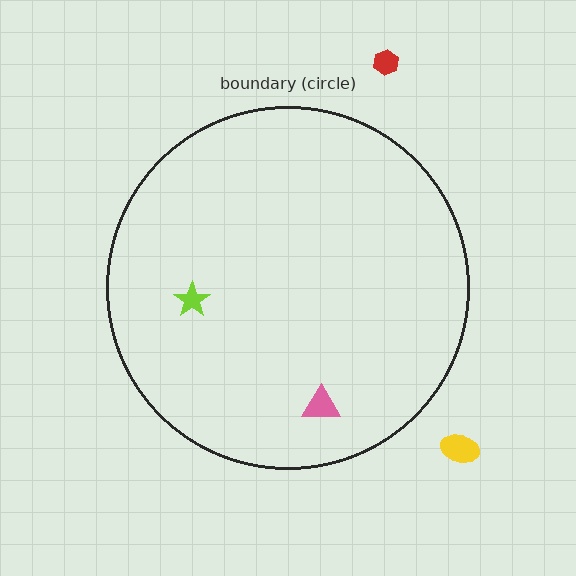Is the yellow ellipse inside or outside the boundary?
Outside.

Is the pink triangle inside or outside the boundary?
Inside.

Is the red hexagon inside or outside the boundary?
Outside.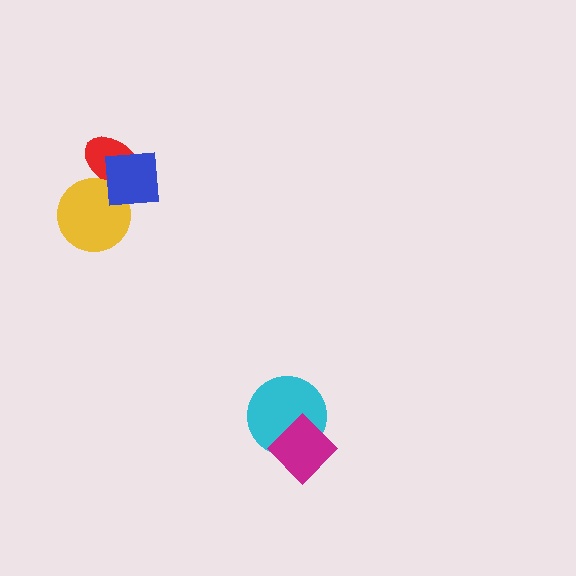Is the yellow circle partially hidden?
Yes, it is partially covered by another shape.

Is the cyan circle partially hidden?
Yes, it is partially covered by another shape.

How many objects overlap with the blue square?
2 objects overlap with the blue square.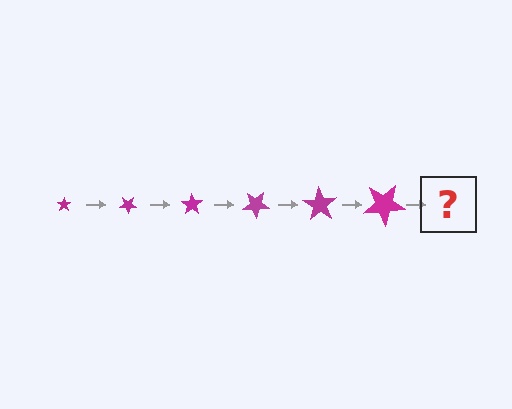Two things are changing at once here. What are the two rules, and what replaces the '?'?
The two rules are that the star grows larger each step and it rotates 35 degrees each step. The '?' should be a star, larger than the previous one and rotated 210 degrees from the start.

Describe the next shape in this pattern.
It should be a star, larger than the previous one and rotated 210 degrees from the start.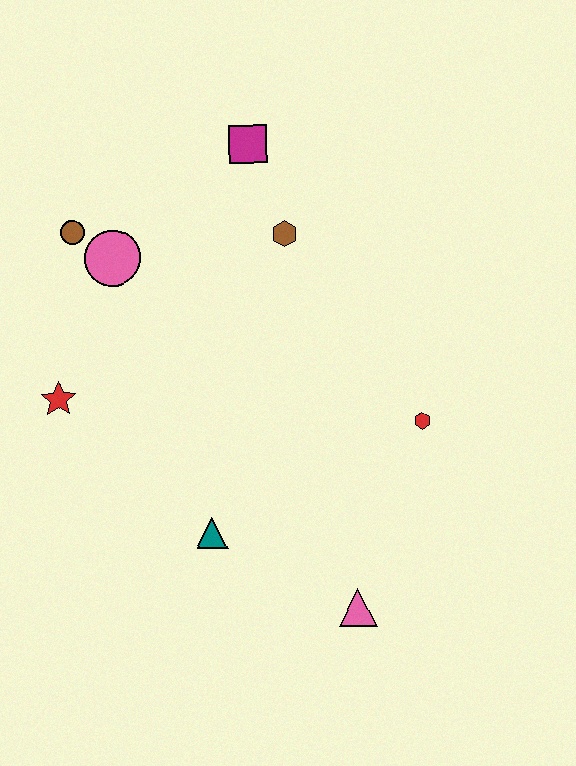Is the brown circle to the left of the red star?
No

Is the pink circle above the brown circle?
No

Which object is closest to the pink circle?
The brown circle is closest to the pink circle.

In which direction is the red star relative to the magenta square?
The red star is below the magenta square.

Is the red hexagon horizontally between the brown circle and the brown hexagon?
No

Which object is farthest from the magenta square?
The pink triangle is farthest from the magenta square.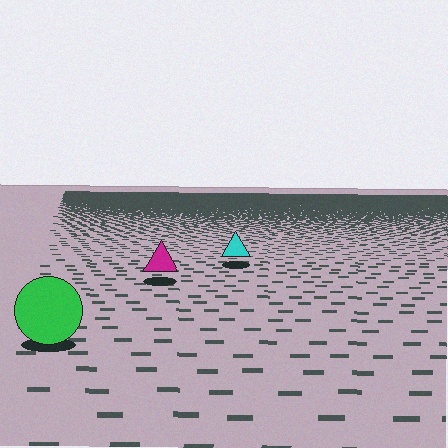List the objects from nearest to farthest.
From nearest to farthest: the green circle, the magenta triangle, the cyan triangle.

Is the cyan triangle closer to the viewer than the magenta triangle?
No. The magenta triangle is closer — you can tell from the texture gradient: the ground texture is coarser near it.